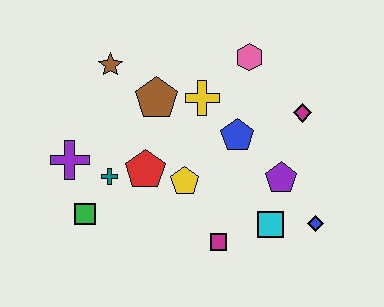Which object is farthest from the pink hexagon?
The green square is farthest from the pink hexagon.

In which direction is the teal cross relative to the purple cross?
The teal cross is to the right of the purple cross.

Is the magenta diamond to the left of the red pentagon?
No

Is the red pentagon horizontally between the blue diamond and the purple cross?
Yes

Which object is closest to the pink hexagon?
The yellow cross is closest to the pink hexagon.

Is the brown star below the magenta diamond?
No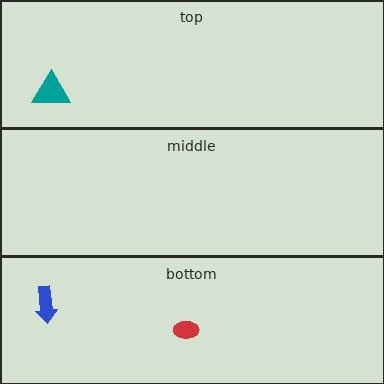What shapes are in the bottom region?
The red ellipse, the blue arrow.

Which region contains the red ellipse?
The bottom region.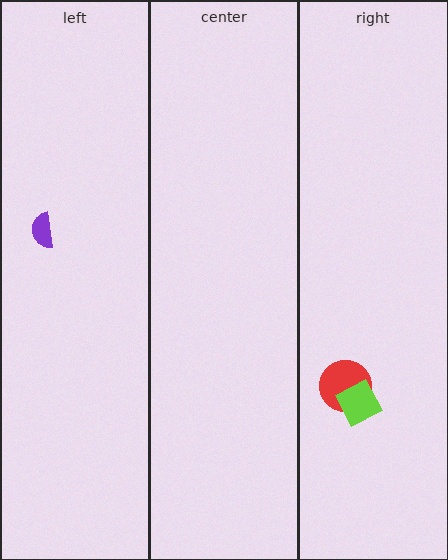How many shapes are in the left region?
1.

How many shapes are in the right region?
2.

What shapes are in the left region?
The purple semicircle.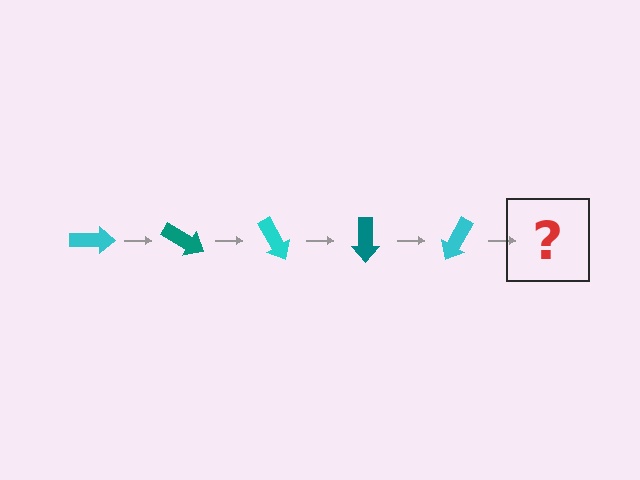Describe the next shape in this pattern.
It should be a teal arrow, rotated 150 degrees from the start.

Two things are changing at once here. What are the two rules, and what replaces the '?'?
The two rules are that it rotates 30 degrees each step and the color cycles through cyan and teal. The '?' should be a teal arrow, rotated 150 degrees from the start.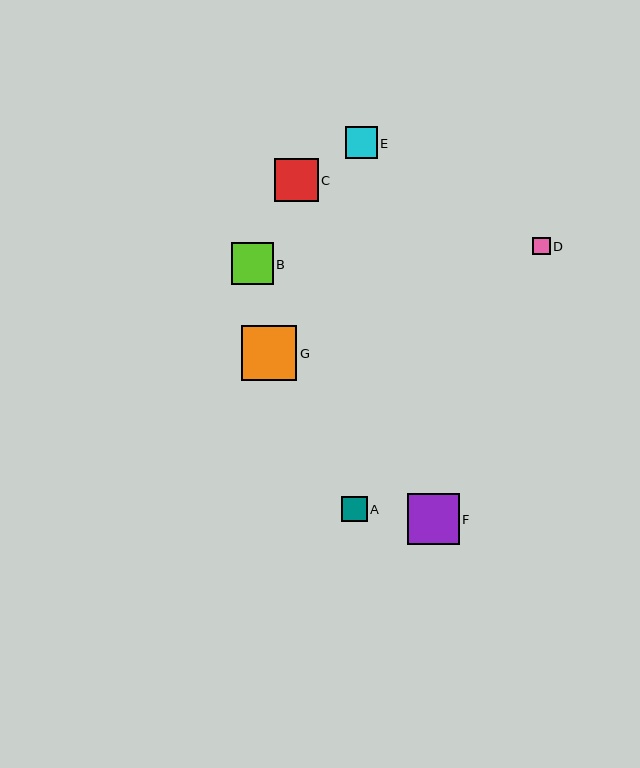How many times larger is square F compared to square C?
Square F is approximately 1.2 times the size of square C.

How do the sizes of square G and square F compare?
Square G and square F are approximately the same size.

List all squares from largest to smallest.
From largest to smallest: G, F, C, B, E, A, D.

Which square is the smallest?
Square D is the smallest with a size of approximately 18 pixels.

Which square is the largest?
Square G is the largest with a size of approximately 55 pixels.